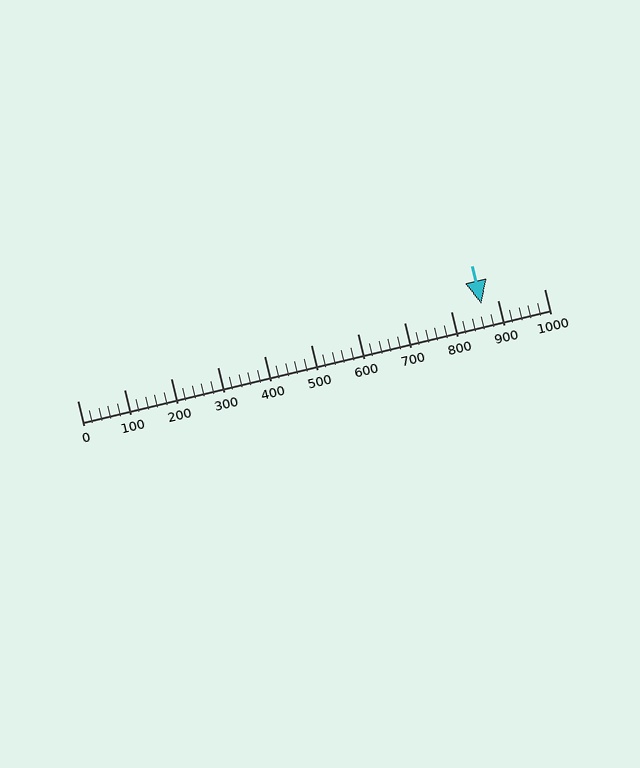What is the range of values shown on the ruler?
The ruler shows values from 0 to 1000.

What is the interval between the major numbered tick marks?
The major tick marks are spaced 100 units apart.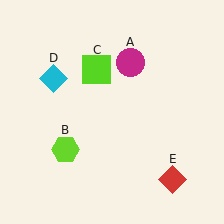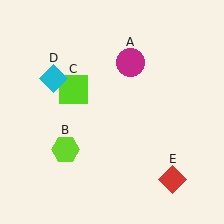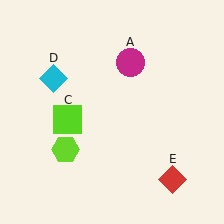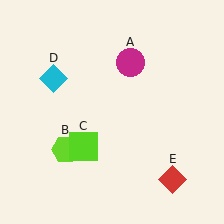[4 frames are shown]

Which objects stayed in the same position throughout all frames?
Magenta circle (object A) and lime hexagon (object B) and cyan diamond (object D) and red diamond (object E) remained stationary.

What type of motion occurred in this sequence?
The lime square (object C) rotated counterclockwise around the center of the scene.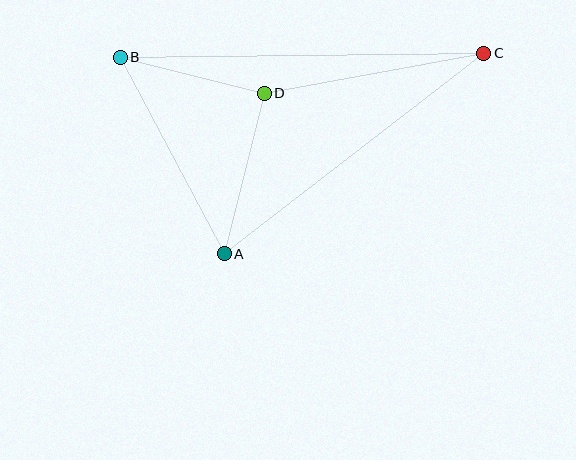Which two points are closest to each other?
Points B and D are closest to each other.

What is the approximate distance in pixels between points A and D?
The distance between A and D is approximately 165 pixels.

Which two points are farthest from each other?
Points B and C are farthest from each other.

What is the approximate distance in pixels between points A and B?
The distance between A and B is approximately 222 pixels.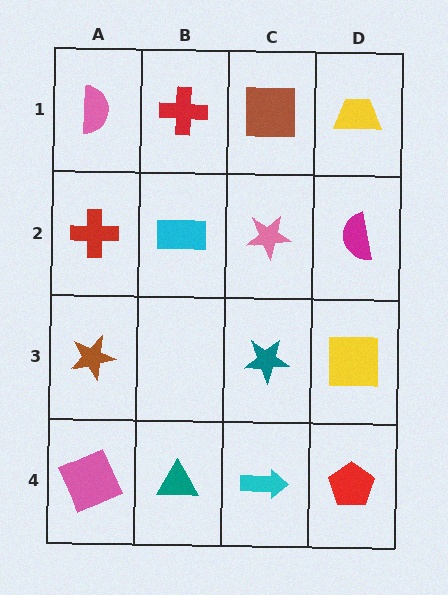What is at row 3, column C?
A teal star.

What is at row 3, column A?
A brown star.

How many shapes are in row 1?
4 shapes.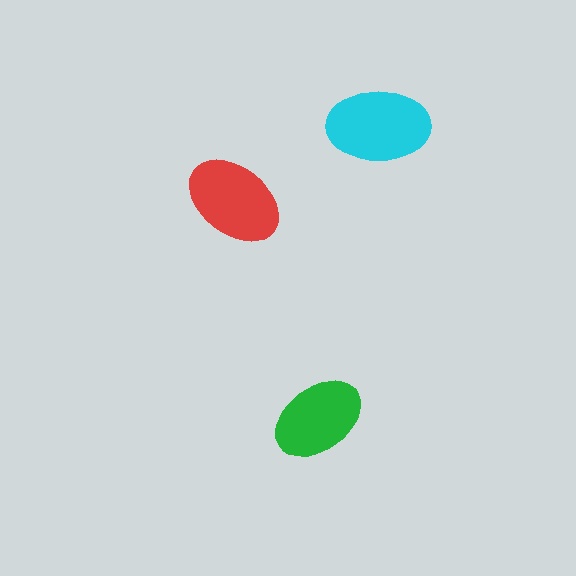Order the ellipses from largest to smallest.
the cyan one, the red one, the green one.